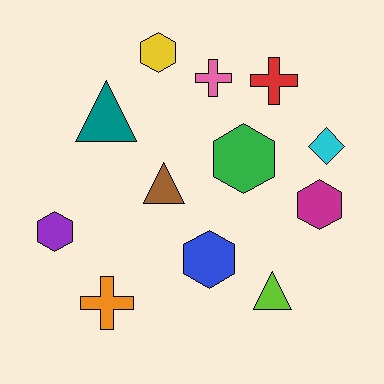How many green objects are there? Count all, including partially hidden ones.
There is 1 green object.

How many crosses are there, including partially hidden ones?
There are 3 crosses.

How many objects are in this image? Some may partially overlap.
There are 12 objects.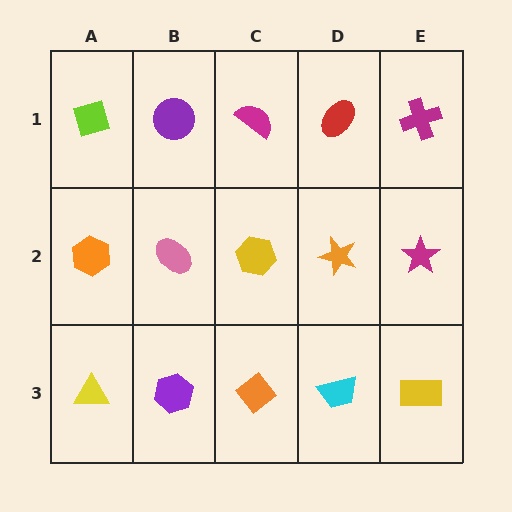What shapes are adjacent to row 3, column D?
An orange star (row 2, column D), an orange diamond (row 3, column C), a yellow rectangle (row 3, column E).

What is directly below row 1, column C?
A yellow hexagon.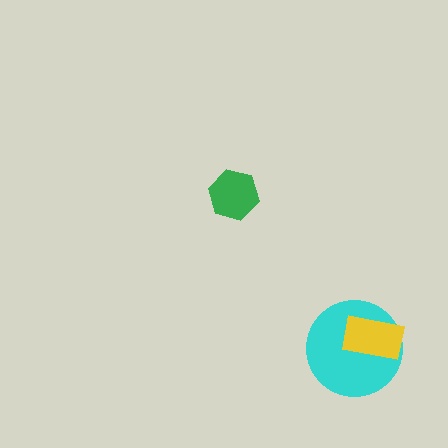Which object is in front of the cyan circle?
The yellow rectangle is in front of the cyan circle.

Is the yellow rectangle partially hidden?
No, no other shape covers it.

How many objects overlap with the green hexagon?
0 objects overlap with the green hexagon.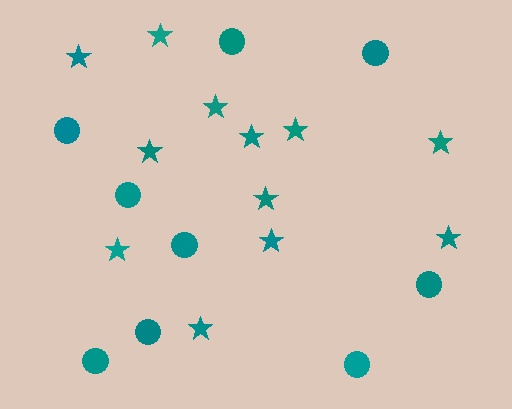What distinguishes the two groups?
There are 2 groups: one group of circles (9) and one group of stars (12).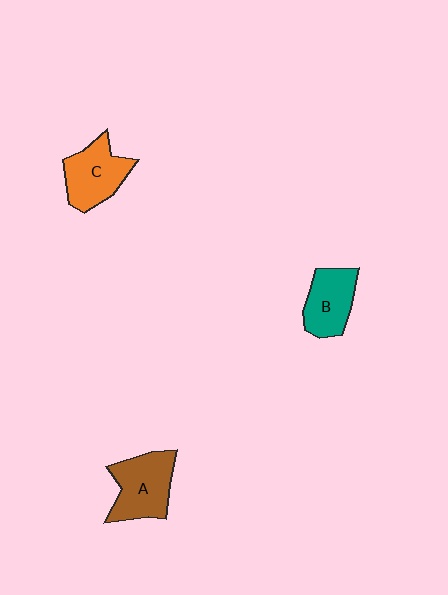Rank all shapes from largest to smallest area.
From largest to smallest: A (brown), C (orange), B (teal).